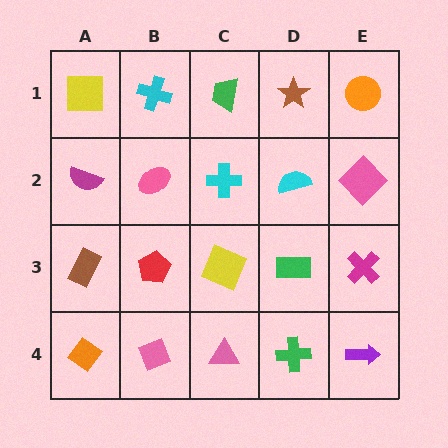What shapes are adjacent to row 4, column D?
A green rectangle (row 3, column D), a pink triangle (row 4, column C), a purple arrow (row 4, column E).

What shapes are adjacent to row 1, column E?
A pink diamond (row 2, column E), a brown star (row 1, column D).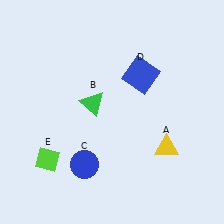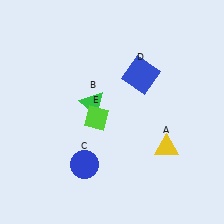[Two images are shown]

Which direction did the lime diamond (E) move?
The lime diamond (E) moved right.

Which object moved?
The lime diamond (E) moved right.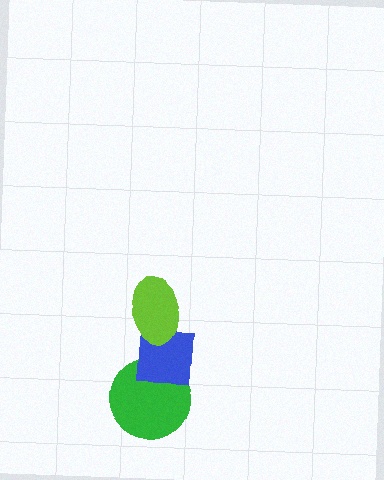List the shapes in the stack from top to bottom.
From top to bottom: the lime ellipse, the blue square, the green circle.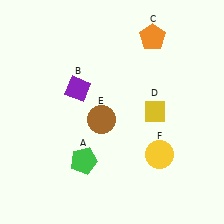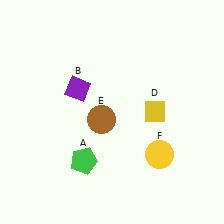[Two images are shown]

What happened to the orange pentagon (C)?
The orange pentagon (C) was removed in Image 2. It was in the top-right area of Image 1.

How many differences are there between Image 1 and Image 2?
There is 1 difference between the two images.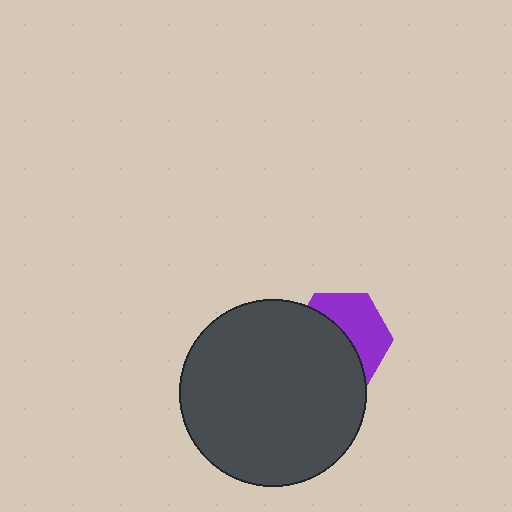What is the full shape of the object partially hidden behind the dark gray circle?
The partially hidden object is a purple hexagon.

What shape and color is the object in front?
The object in front is a dark gray circle.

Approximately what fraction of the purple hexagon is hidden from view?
Roughly 54% of the purple hexagon is hidden behind the dark gray circle.